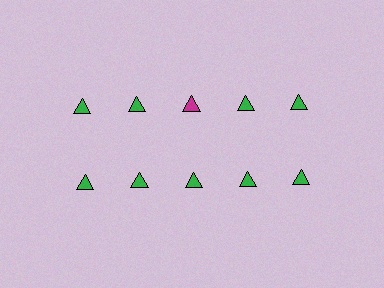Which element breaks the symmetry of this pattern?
The magenta triangle in the top row, center column breaks the symmetry. All other shapes are green triangles.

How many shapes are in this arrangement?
There are 10 shapes arranged in a grid pattern.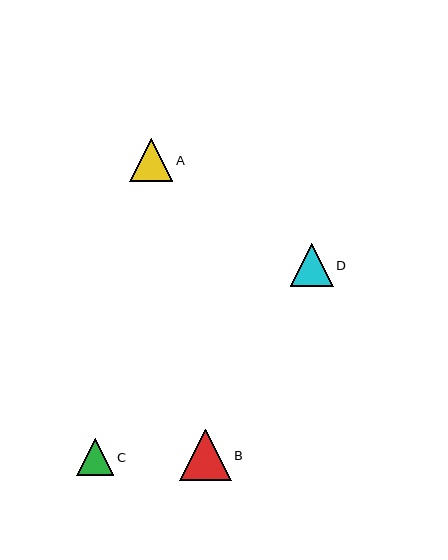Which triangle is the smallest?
Triangle C is the smallest with a size of approximately 37 pixels.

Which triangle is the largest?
Triangle B is the largest with a size of approximately 51 pixels.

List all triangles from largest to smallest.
From largest to smallest: B, A, D, C.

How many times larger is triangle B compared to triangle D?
Triangle B is approximately 1.2 times the size of triangle D.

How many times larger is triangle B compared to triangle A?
Triangle B is approximately 1.2 times the size of triangle A.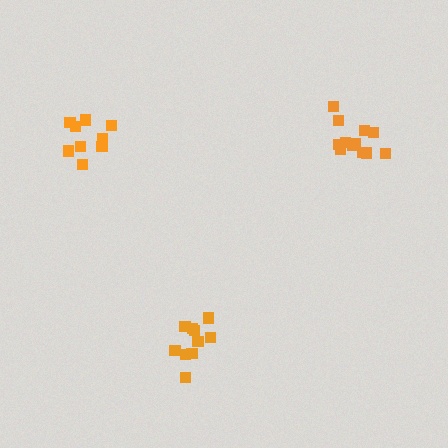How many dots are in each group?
Group 1: 12 dots, Group 2: 9 dots, Group 3: 10 dots (31 total).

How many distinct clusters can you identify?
There are 3 distinct clusters.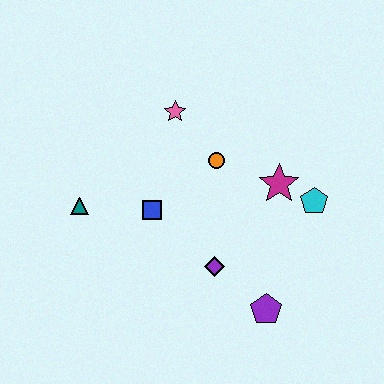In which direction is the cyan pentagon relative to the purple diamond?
The cyan pentagon is to the right of the purple diamond.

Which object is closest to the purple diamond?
The purple pentagon is closest to the purple diamond.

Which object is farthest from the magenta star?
The teal triangle is farthest from the magenta star.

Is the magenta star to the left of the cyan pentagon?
Yes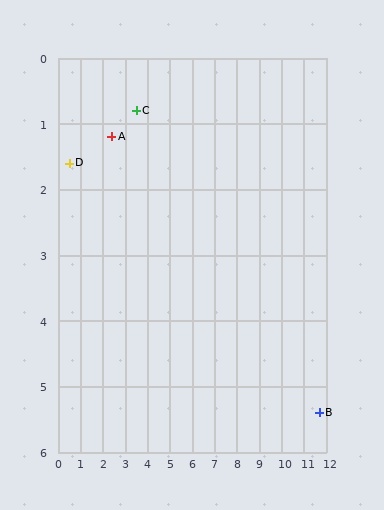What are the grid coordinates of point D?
Point D is at approximately (0.5, 1.6).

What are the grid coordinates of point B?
Point B is at approximately (11.7, 5.4).